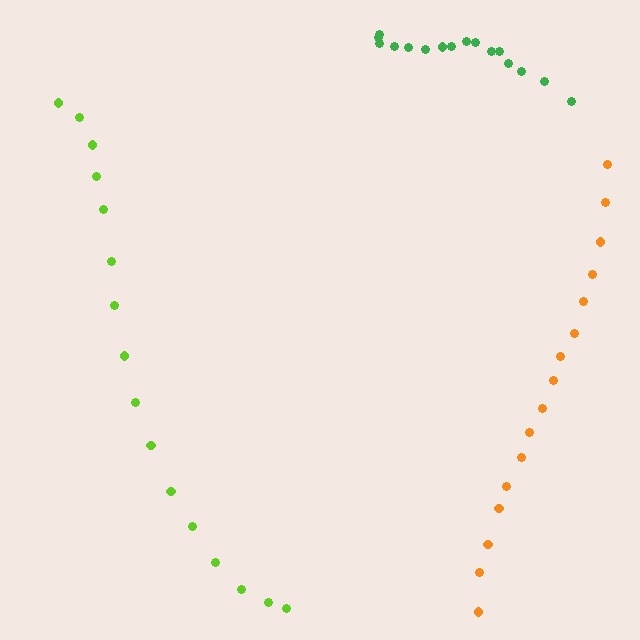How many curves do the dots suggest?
There are 3 distinct paths.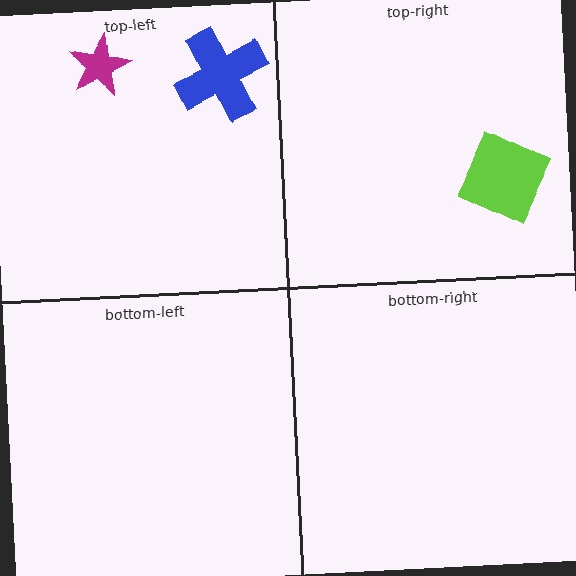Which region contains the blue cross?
The top-left region.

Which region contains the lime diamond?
The top-right region.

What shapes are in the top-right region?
The lime diamond.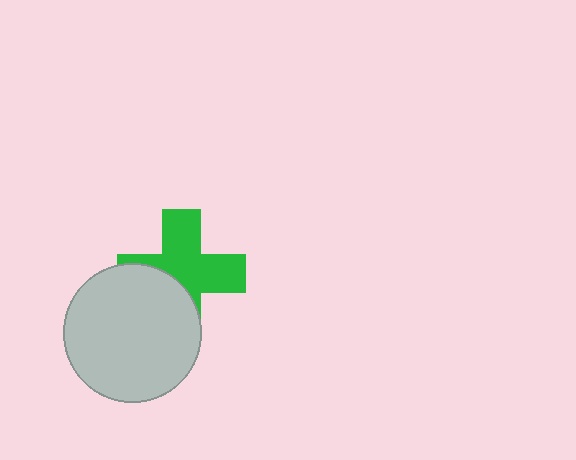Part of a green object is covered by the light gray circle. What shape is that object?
It is a cross.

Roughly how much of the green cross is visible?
About half of it is visible (roughly 62%).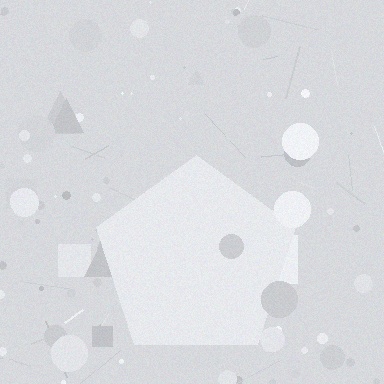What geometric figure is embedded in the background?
A pentagon is embedded in the background.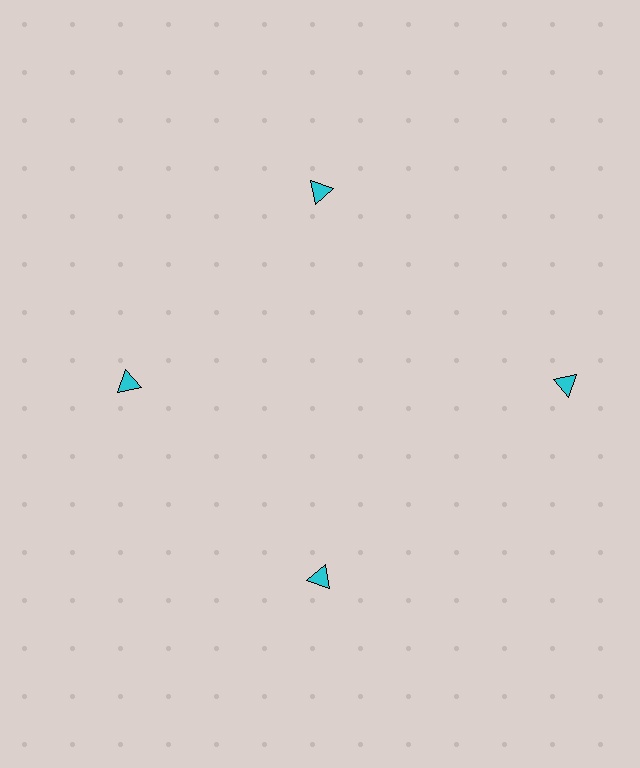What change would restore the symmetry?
The symmetry would be restored by moving it inward, back onto the ring so that all 4 triangles sit at equal angles and equal distance from the center.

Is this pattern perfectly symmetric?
No. The 4 cyan triangles are arranged in a ring, but one element near the 3 o'clock position is pushed outward from the center, breaking the 4-fold rotational symmetry.